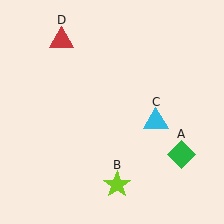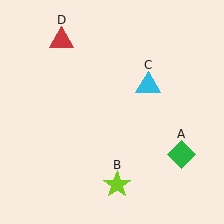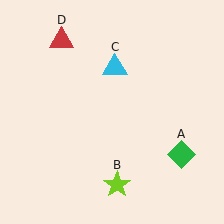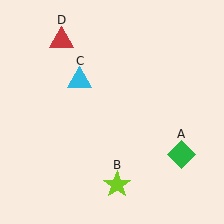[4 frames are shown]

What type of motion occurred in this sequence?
The cyan triangle (object C) rotated counterclockwise around the center of the scene.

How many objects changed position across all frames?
1 object changed position: cyan triangle (object C).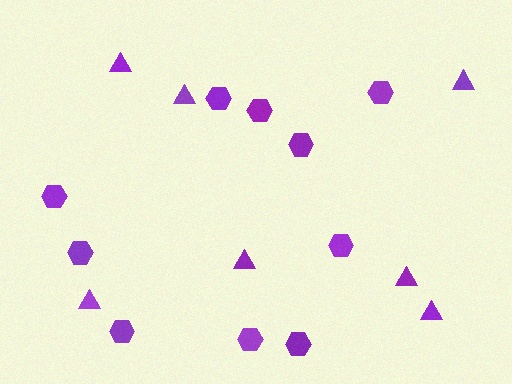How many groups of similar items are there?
There are 2 groups: one group of triangles (7) and one group of hexagons (10).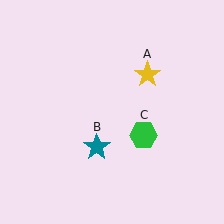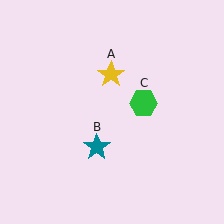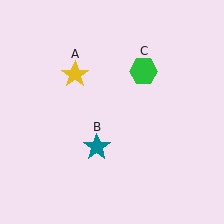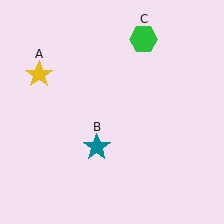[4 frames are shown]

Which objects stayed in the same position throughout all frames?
Teal star (object B) remained stationary.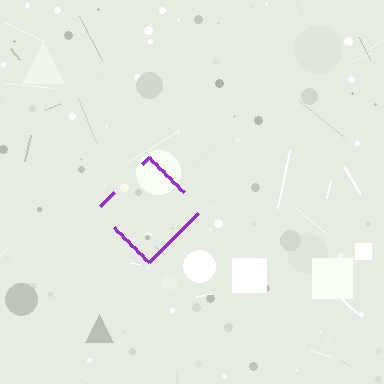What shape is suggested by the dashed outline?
The dashed outline suggests a diamond.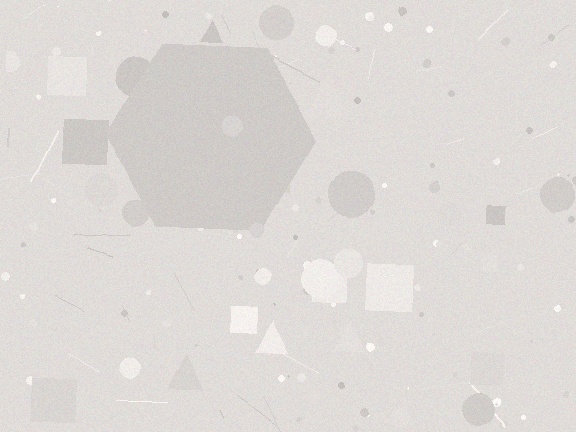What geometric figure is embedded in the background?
A hexagon is embedded in the background.